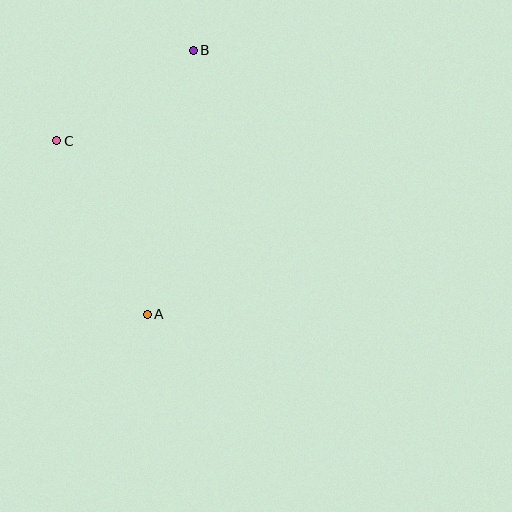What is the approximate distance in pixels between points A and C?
The distance between A and C is approximately 196 pixels.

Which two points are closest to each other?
Points B and C are closest to each other.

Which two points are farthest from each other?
Points A and B are farthest from each other.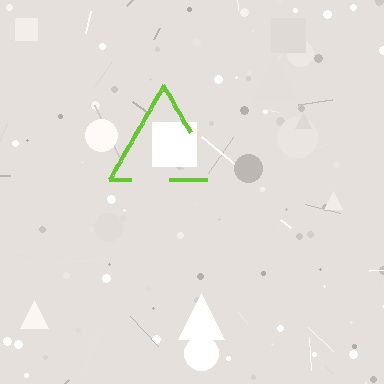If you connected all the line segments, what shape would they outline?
They would outline a triangle.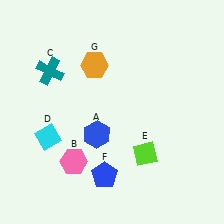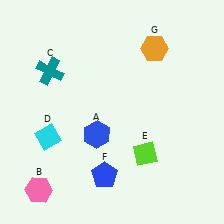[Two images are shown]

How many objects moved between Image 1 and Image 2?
2 objects moved between the two images.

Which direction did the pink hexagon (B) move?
The pink hexagon (B) moved left.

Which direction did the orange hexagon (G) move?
The orange hexagon (G) moved right.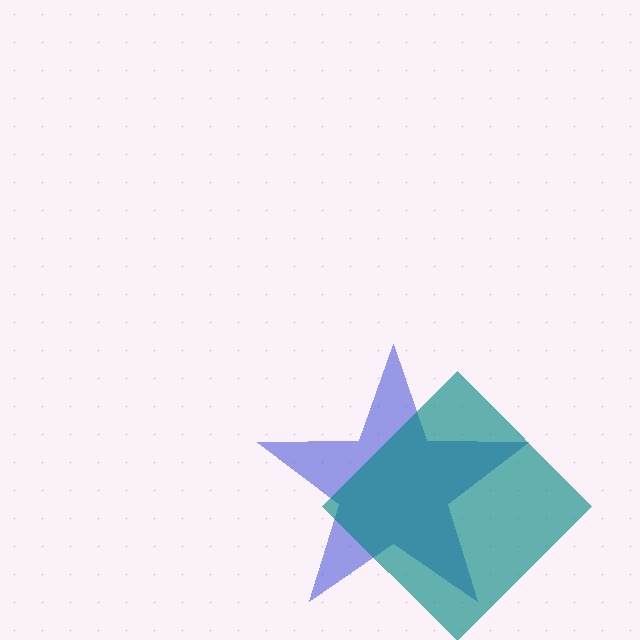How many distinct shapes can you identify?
There are 2 distinct shapes: a blue star, a teal diamond.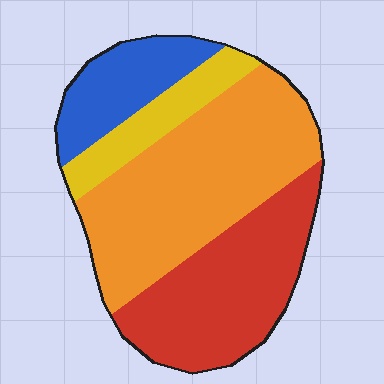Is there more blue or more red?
Red.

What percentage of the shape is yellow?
Yellow covers about 10% of the shape.